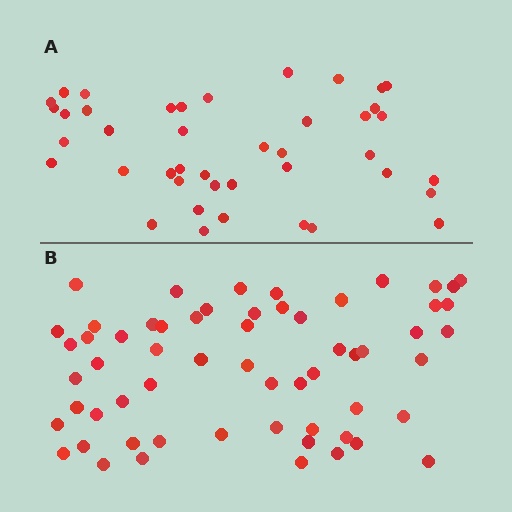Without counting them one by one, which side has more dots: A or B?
Region B (the bottom region) has more dots.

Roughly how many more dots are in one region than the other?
Region B has approximately 20 more dots than region A.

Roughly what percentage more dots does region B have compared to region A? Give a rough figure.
About 45% more.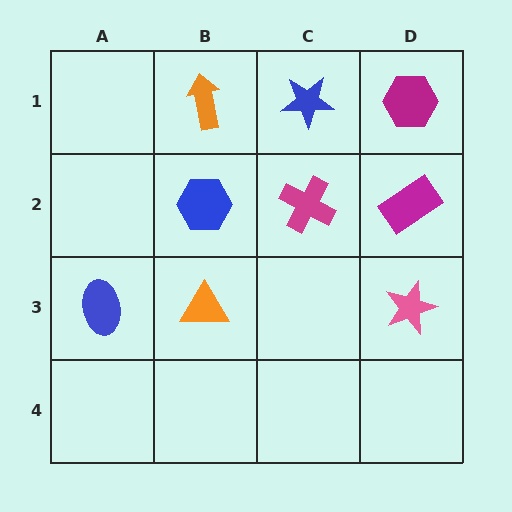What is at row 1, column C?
A blue star.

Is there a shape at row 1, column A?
No, that cell is empty.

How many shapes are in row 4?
0 shapes.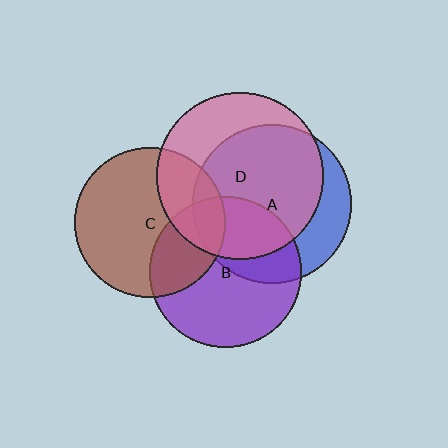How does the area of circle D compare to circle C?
Approximately 1.2 times.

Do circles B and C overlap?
Yes.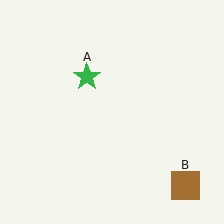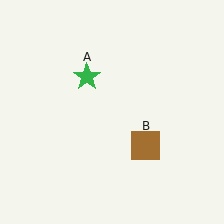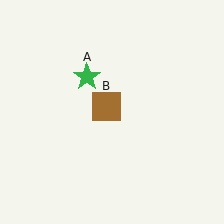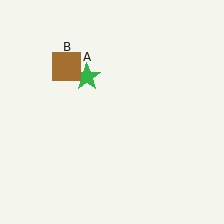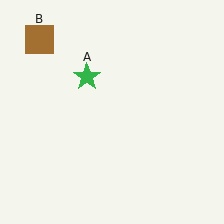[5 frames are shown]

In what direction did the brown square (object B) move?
The brown square (object B) moved up and to the left.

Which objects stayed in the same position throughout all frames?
Green star (object A) remained stationary.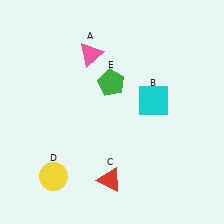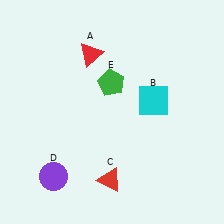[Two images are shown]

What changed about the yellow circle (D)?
In Image 1, D is yellow. In Image 2, it changed to purple.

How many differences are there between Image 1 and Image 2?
There are 2 differences between the two images.